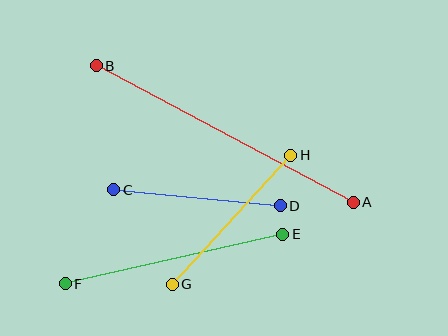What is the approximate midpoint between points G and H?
The midpoint is at approximately (231, 220) pixels.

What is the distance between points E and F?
The distance is approximately 223 pixels.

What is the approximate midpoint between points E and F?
The midpoint is at approximately (174, 259) pixels.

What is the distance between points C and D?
The distance is approximately 167 pixels.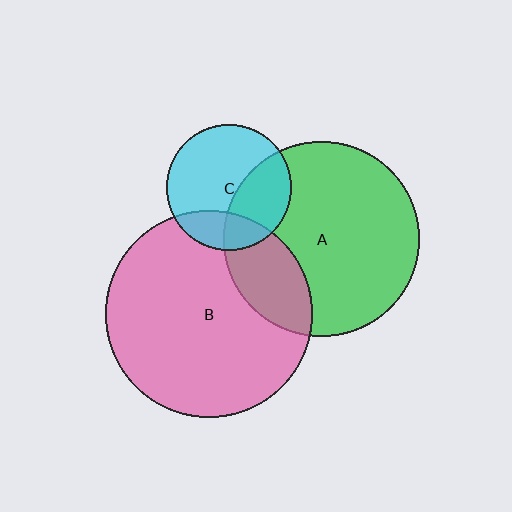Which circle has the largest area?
Circle B (pink).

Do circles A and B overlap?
Yes.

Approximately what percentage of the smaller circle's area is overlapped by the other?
Approximately 25%.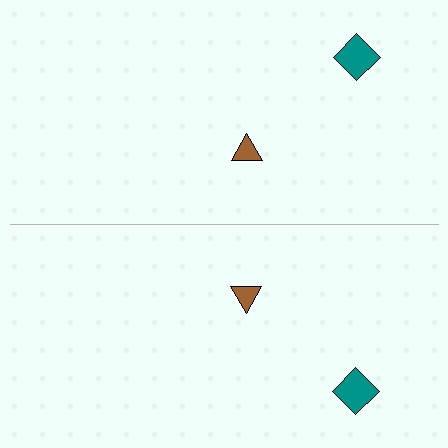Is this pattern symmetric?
Yes, this pattern has bilateral (reflection) symmetry.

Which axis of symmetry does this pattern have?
The pattern has a horizontal axis of symmetry running through the center of the image.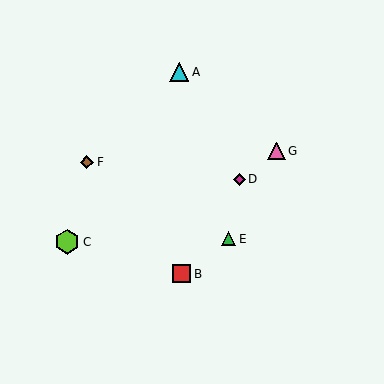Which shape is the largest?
The lime hexagon (labeled C) is the largest.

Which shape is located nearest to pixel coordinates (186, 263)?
The red square (labeled B) at (182, 274) is nearest to that location.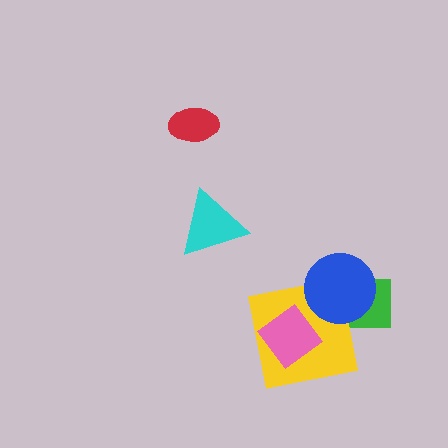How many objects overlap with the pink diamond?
1 object overlaps with the pink diamond.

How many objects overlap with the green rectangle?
2 objects overlap with the green rectangle.